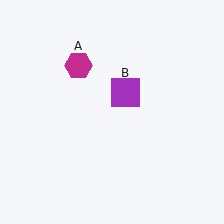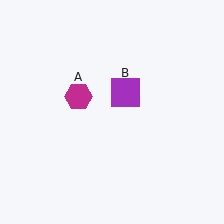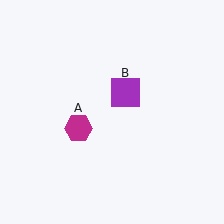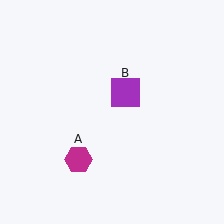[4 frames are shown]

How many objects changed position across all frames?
1 object changed position: magenta hexagon (object A).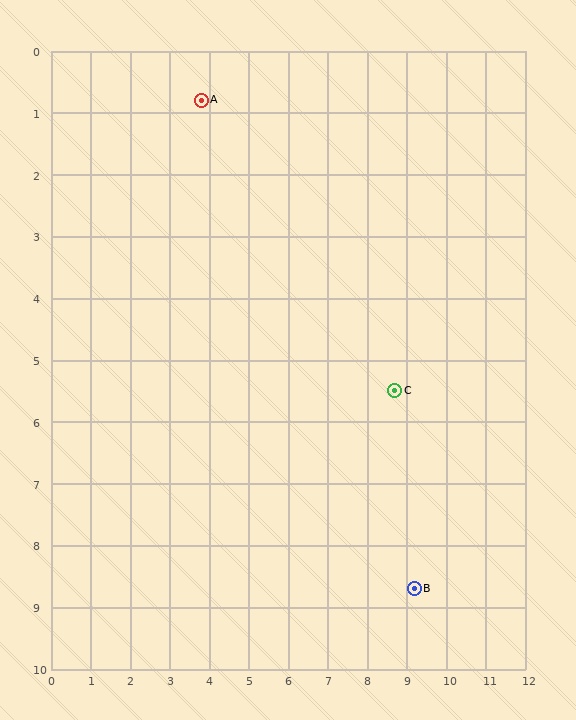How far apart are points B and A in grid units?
Points B and A are about 9.6 grid units apart.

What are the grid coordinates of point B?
Point B is at approximately (9.2, 8.7).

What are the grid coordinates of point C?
Point C is at approximately (8.7, 5.5).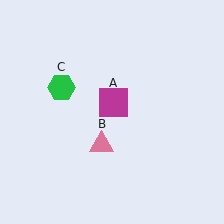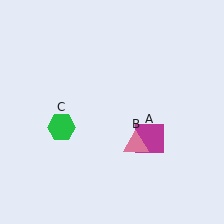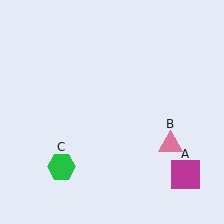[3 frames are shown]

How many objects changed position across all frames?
3 objects changed position: magenta square (object A), pink triangle (object B), green hexagon (object C).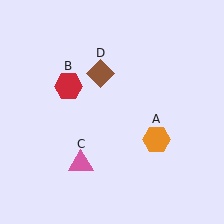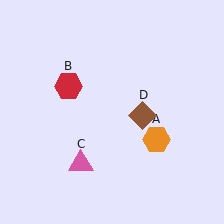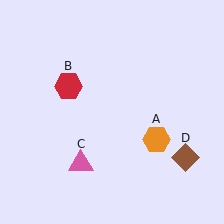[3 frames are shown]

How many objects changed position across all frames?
1 object changed position: brown diamond (object D).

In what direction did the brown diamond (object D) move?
The brown diamond (object D) moved down and to the right.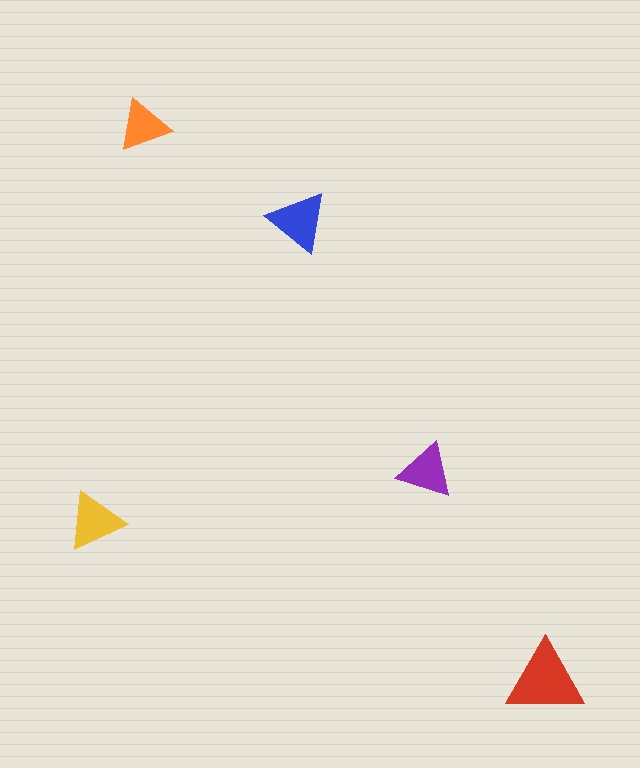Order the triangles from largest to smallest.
the red one, the blue one, the yellow one, the purple one, the orange one.